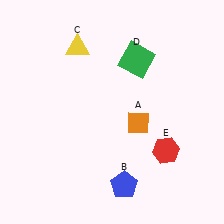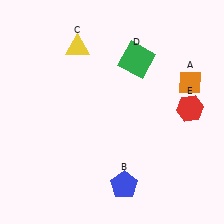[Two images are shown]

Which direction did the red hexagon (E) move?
The red hexagon (E) moved up.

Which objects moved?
The objects that moved are: the orange diamond (A), the red hexagon (E).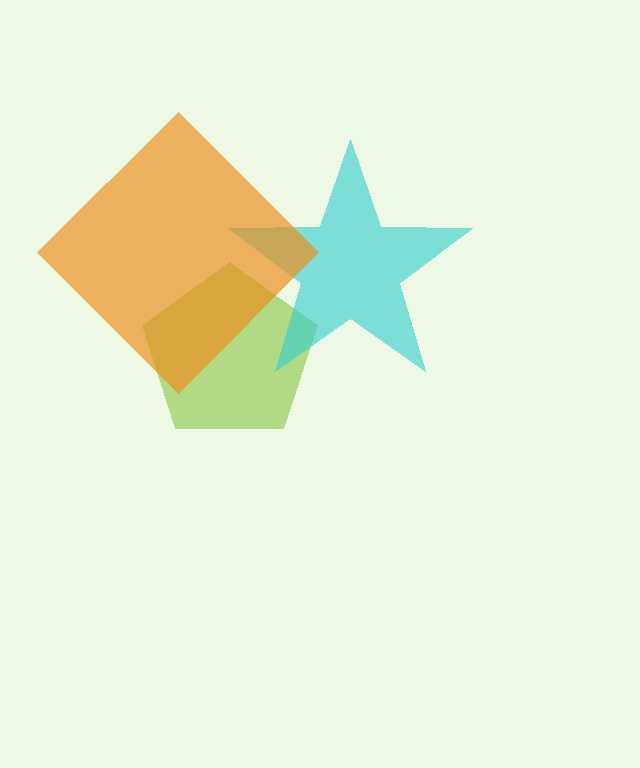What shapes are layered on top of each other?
The layered shapes are: a lime pentagon, a cyan star, an orange diamond.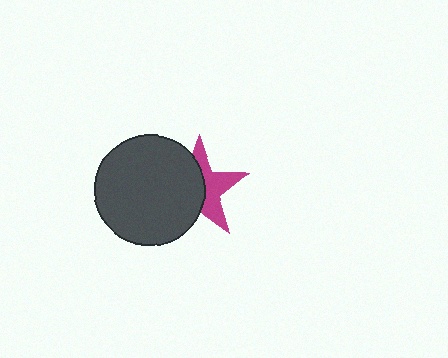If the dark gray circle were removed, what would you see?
You would see the complete magenta star.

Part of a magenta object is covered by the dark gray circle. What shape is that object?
It is a star.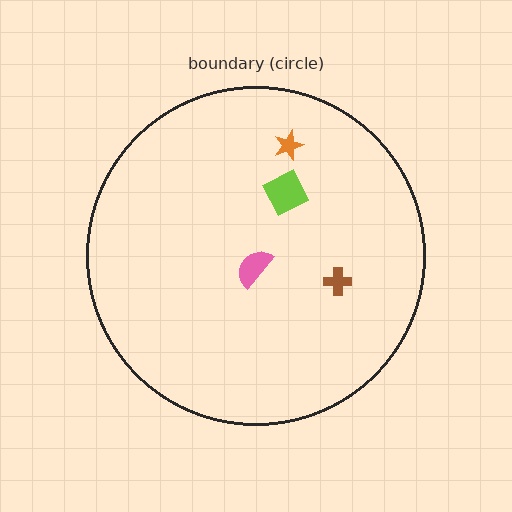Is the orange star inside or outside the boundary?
Inside.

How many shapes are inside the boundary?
4 inside, 0 outside.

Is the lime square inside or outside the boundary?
Inside.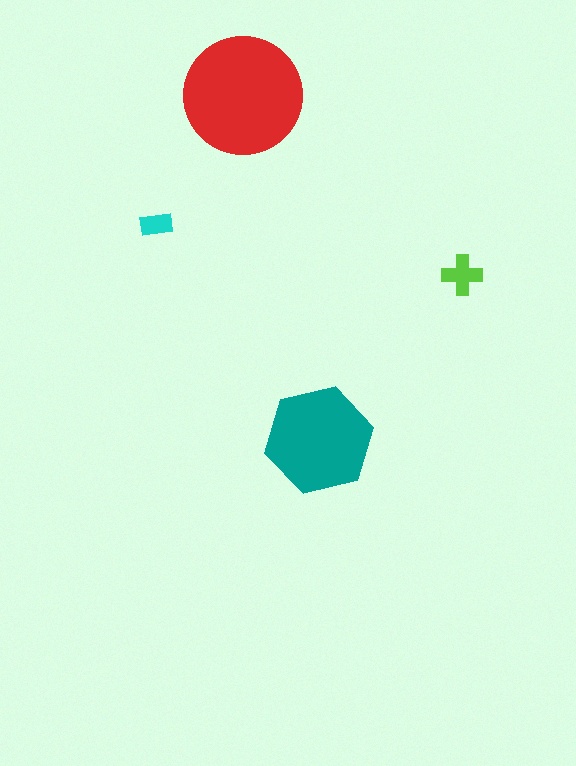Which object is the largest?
The red circle.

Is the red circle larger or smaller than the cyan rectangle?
Larger.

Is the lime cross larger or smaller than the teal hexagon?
Smaller.